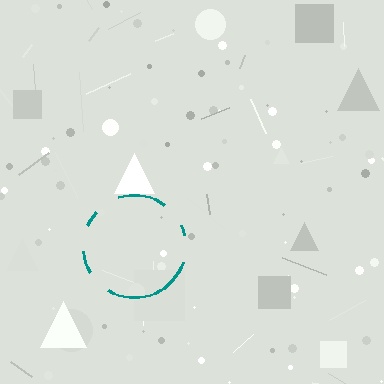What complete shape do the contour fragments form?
The contour fragments form a circle.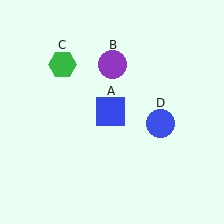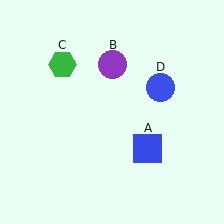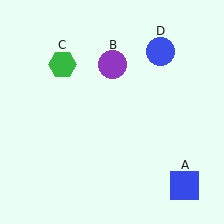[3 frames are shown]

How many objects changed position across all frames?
2 objects changed position: blue square (object A), blue circle (object D).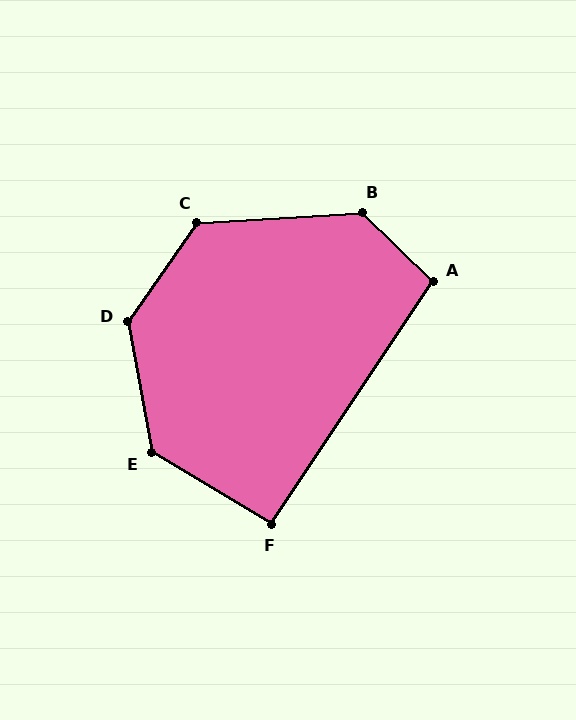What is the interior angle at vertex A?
Approximately 101 degrees (obtuse).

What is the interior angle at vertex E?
Approximately 131 degrees (obtuse).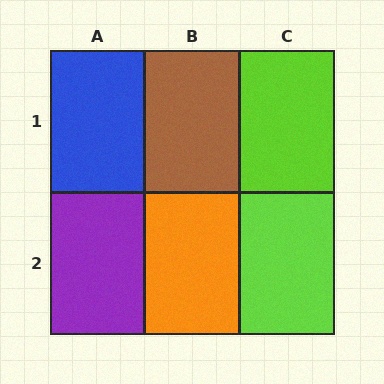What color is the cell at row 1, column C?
Lime.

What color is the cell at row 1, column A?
Blue.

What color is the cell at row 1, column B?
Brown.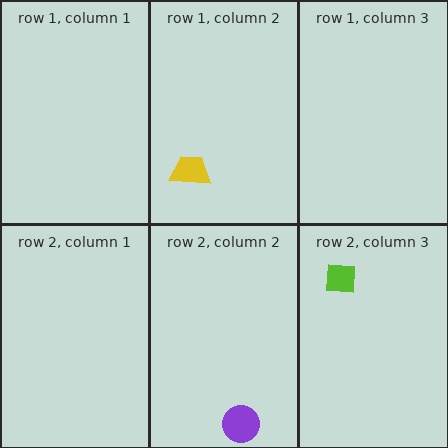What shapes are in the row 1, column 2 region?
The yellow trapezoid.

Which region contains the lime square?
The row 2, column 3 region.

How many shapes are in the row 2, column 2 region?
1.